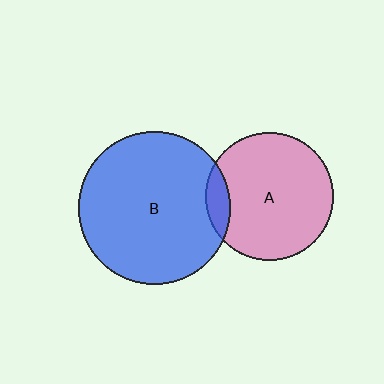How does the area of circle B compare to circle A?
Approximately 1.4 times.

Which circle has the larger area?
Circle B (blue).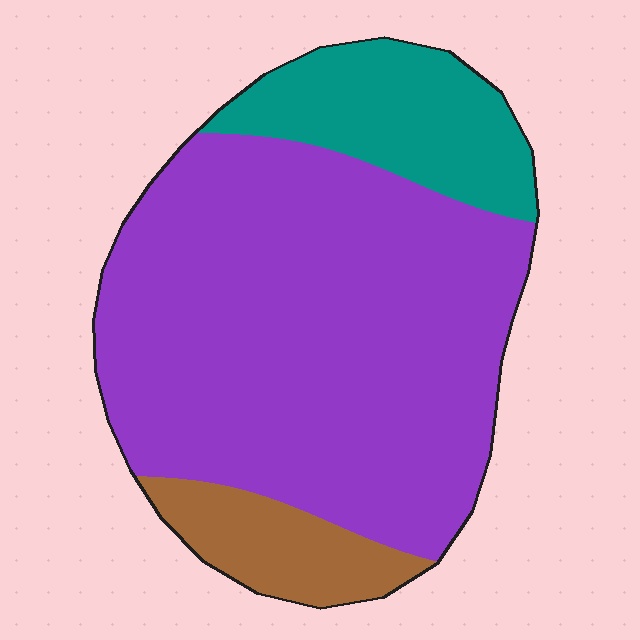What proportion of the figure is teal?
Teal takes up between a sixth and a third of the figure.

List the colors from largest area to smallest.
From largest to smallest: purple, teal, brown.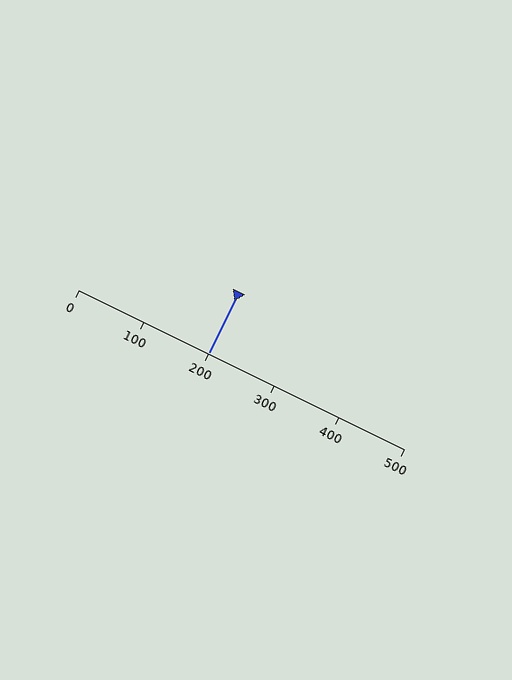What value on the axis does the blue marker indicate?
The marker indicates approximately 200.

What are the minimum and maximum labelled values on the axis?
The axis runs from 0 to 500.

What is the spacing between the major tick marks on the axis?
The major ticks are spaced 100 apart.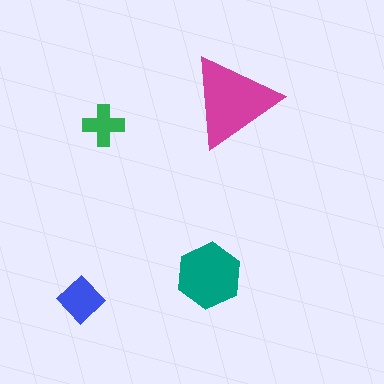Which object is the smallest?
The green cross.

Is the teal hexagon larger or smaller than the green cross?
Larger.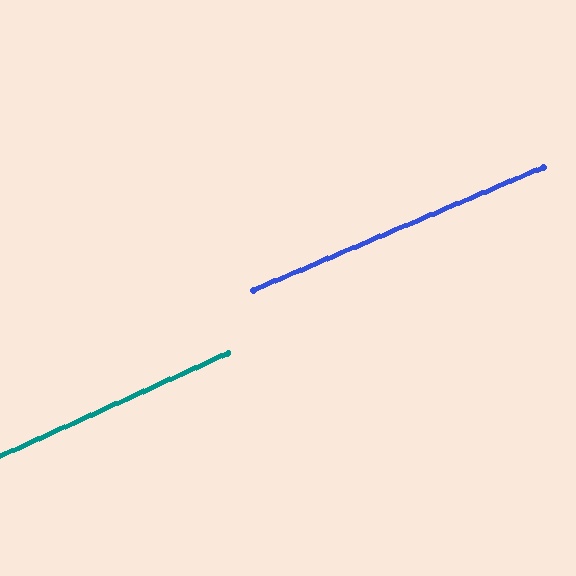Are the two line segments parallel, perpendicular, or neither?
Parallel — their directions differ by only 1.2°.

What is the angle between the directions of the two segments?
Approximately 1 degree.